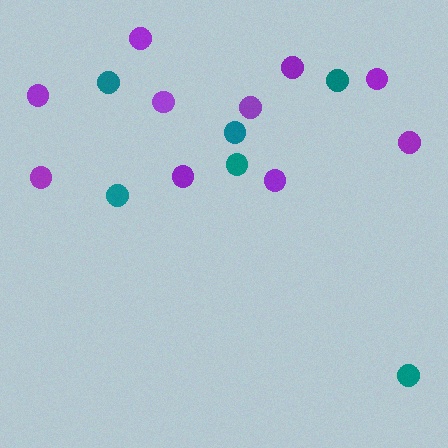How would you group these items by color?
There are 2 groups: one group of purple circles (10) and one group of teal circles (6).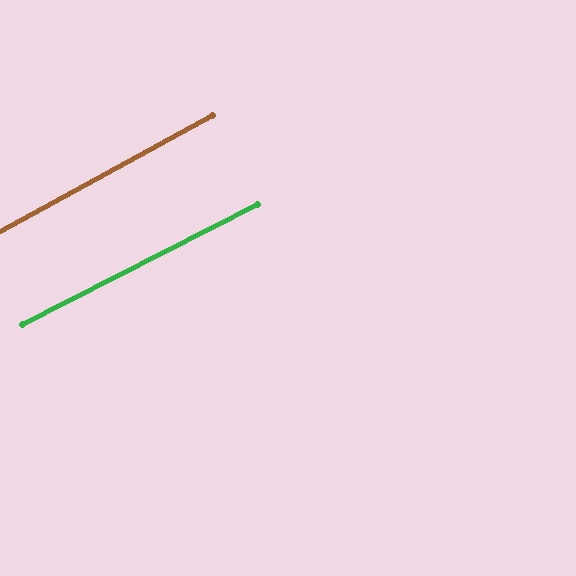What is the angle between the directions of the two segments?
Approximately 1 degree.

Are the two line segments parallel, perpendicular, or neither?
Parallel — their directions differ by only 1.5°.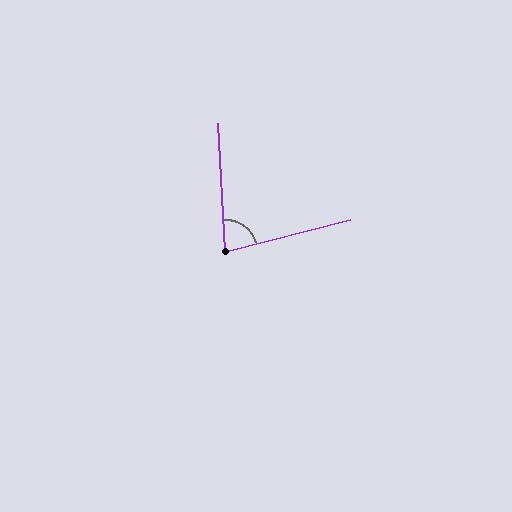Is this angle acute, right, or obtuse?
It is acute.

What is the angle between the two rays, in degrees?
Approximately 79 degrees.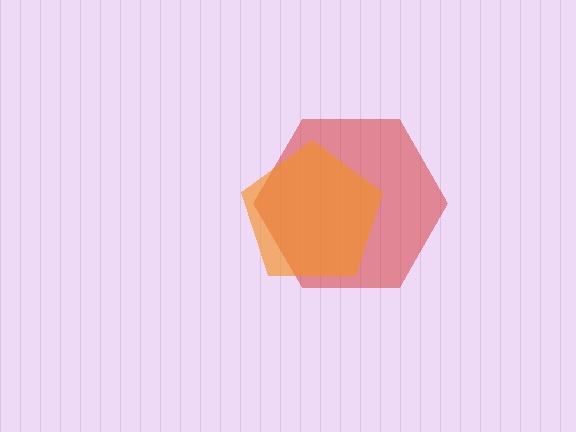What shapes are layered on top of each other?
The layered shapes are: a red hexagon, an orange pentagon.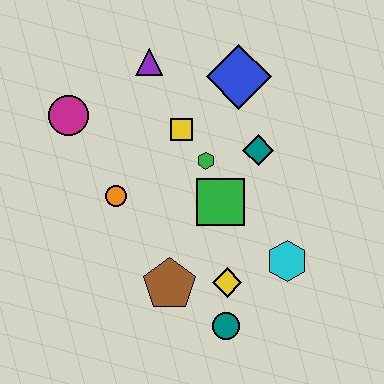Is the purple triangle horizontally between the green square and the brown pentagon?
No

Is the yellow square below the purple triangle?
Yes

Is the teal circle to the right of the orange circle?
Yes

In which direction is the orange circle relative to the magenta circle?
The orange circle is below the magenta circle.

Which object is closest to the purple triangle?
The yellow square is closest to the purple triangle.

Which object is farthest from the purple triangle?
The teal circle is farthest from the purple triangle.